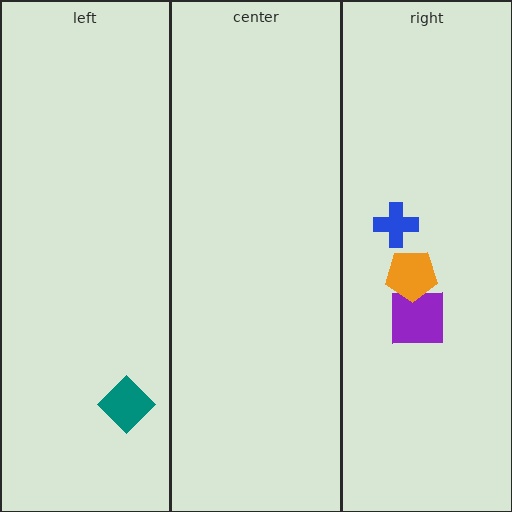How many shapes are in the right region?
3.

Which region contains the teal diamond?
The left region.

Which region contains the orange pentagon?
The right region.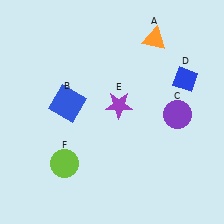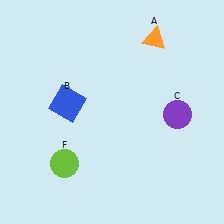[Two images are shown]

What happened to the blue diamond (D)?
The blue diamond (D) was removed in Image 2. It was in the top-right area of Image 1.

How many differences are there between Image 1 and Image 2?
There are 2 differences between the two images.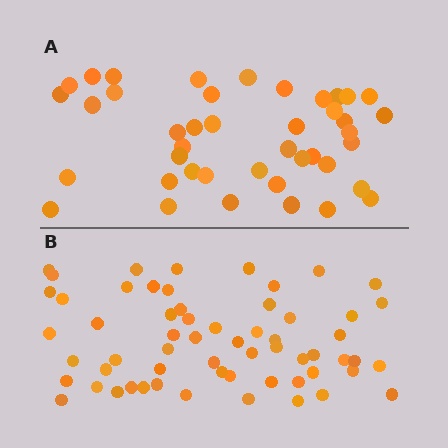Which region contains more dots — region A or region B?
Region B (the bottom region) has more dots.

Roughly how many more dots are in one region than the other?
Region B has approximately 20 more dots than region A.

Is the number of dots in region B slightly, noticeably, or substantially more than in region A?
Region B has noticeably more, but not dramatically so. The ratio is roughly 1.4 to 1.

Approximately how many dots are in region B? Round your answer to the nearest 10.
About 60 dots.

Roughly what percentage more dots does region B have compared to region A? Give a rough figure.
About 45% more.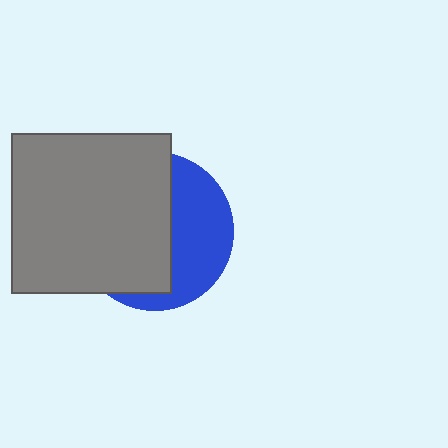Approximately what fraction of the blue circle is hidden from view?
Roughly 59% of the blue circle is hidden behind the gray square.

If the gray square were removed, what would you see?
You would see the complete blue circle.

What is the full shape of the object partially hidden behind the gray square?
The partially hidden object is a blue circle.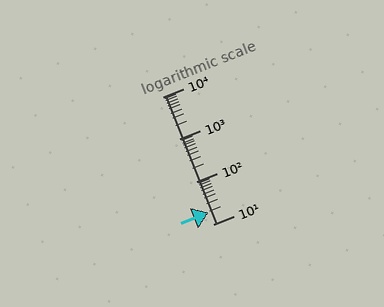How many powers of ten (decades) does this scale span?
The scale spans 3 decades, from 10 to 10000.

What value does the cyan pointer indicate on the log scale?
The pointer indicates approximately 19.